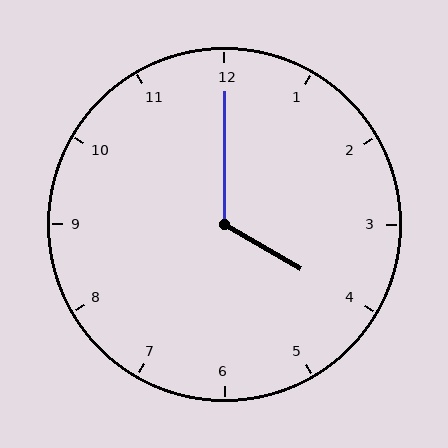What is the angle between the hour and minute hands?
Approximately 120 degrees.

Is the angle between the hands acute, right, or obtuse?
It is obtuse.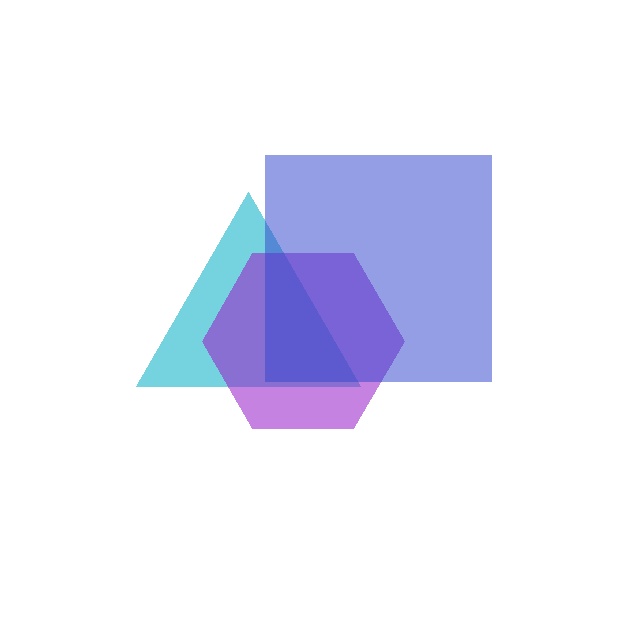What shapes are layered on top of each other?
The layered shapes are: a cyan triangle, a purple hexagon, a blue square.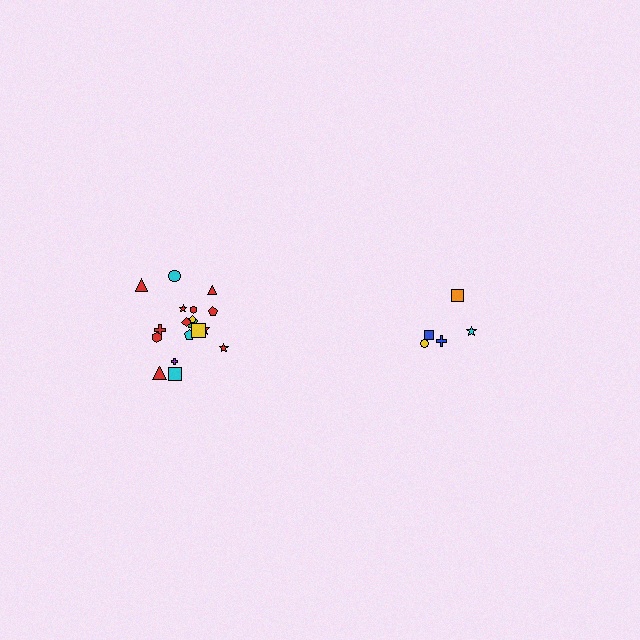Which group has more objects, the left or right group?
The left group.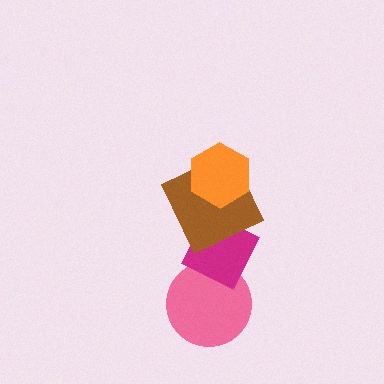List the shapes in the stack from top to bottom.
From top to bottom: the orange hexagon, the brown square, the magenta diamond, the pink circle.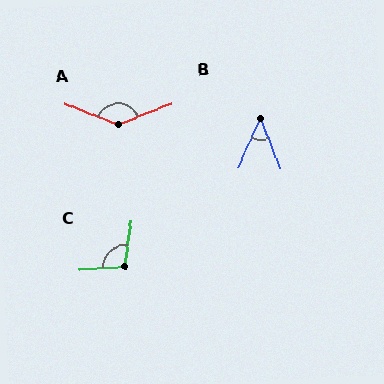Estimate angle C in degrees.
Approximately 103 degrees.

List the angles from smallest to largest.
B (45°), C (103°), A (137°).